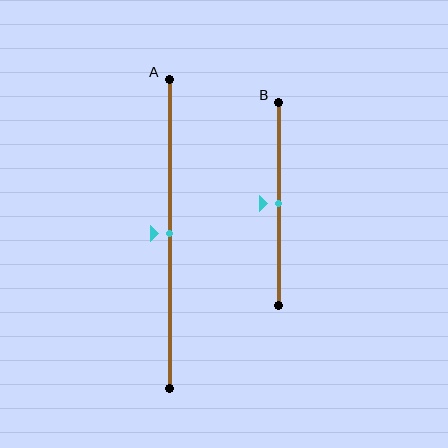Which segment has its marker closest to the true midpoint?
Segment A has its marker closest to the true midpoint.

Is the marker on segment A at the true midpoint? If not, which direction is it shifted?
Yes, the marker on segment A is at the true midpoint.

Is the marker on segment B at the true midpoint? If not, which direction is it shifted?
Yes, the marker on segment B is at the true midpoint.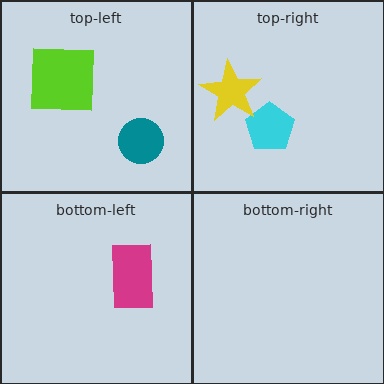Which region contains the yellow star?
The top-right region.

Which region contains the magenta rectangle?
The bottom-left region.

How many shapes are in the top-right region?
2.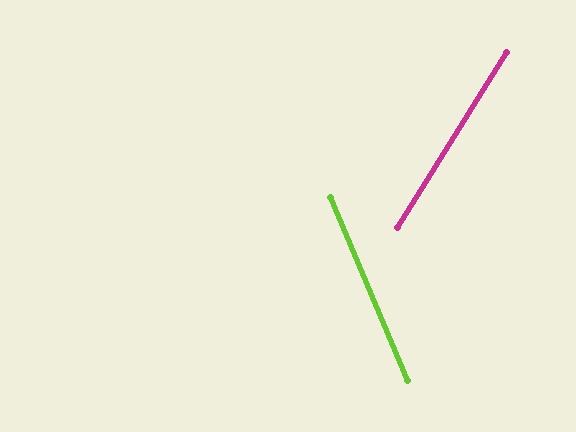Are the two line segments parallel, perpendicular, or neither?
Neither parallel nor perpendicular — they differ by about 55°.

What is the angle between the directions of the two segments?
Approximately 55 degrees.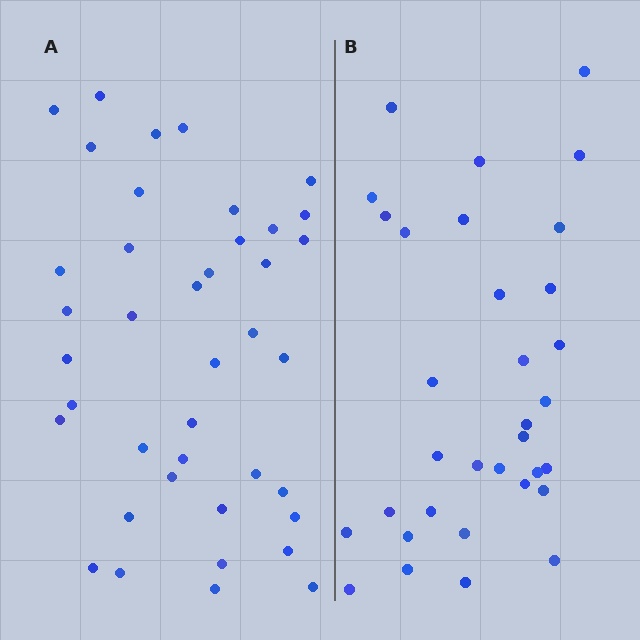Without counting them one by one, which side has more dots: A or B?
Region A (the left region) has more dots.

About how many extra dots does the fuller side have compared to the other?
Region A has roughly 8 or so more dots than region B.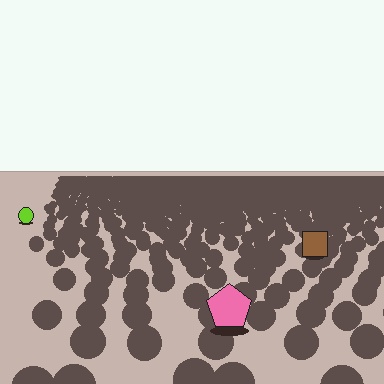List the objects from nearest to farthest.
From nearest to farthest: the pink pentagon, the brown square, the lime circle.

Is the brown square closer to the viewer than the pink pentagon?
No. The pink pentagon is closer — you can tell from the texture gradient: the ground texture is coarser near it.